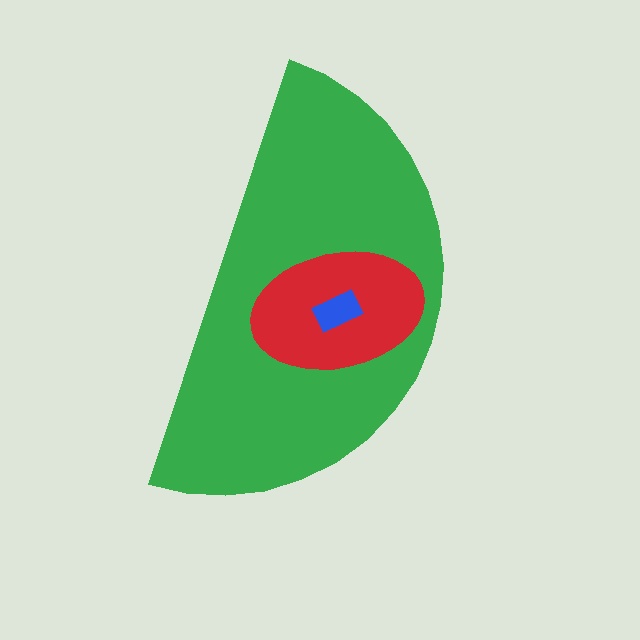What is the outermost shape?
The green semicircle.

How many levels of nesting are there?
3.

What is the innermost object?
The blue rectangle.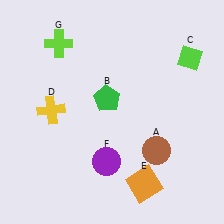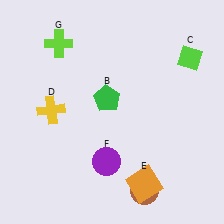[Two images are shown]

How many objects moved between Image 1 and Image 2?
1 object moved between the two images.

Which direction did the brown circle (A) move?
The brown circle (A) moved down.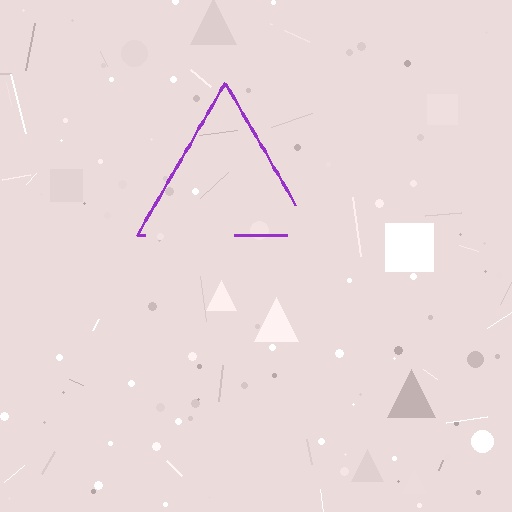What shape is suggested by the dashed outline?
The dashed outline suggests a triangle.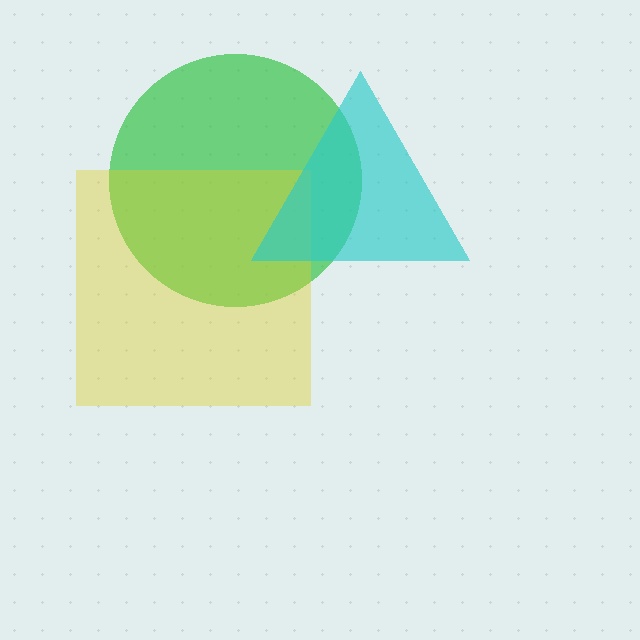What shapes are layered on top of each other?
The layered shapes are: a green circle, a yellow square, a cyan triangle.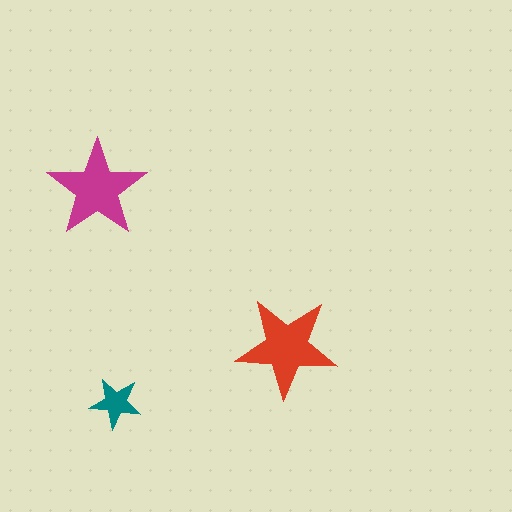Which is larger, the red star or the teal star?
The red one.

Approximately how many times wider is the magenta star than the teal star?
About 2 times wider.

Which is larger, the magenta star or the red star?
The red one.